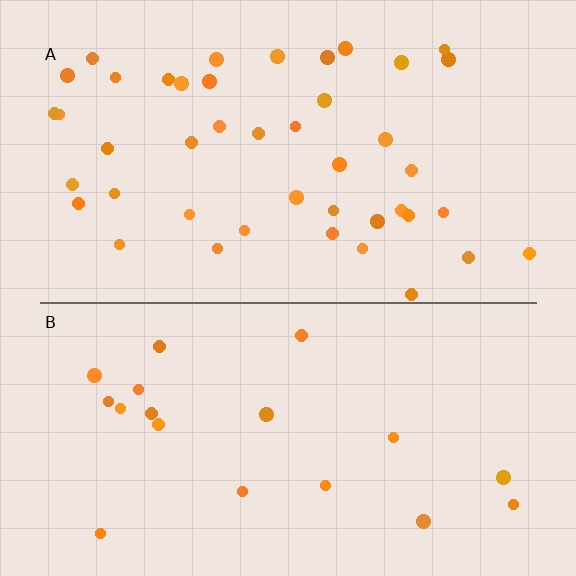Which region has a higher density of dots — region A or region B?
A (the top).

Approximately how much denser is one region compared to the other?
Approximately 2.3× — region A over region B.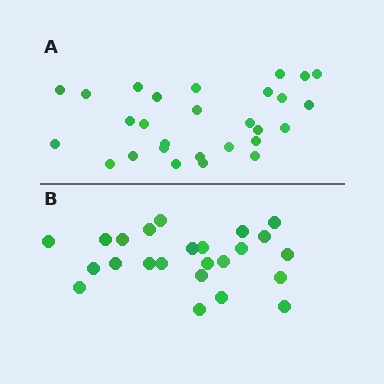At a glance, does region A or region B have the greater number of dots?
Region A (the top region) has more dots.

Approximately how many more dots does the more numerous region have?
Region A has about 4 more dots than region B.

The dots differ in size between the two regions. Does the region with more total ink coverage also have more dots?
No. Region B has more total ink coverage because its dots are larger, but region A actually contains more individual dots. Total area can be misleading — the number of items is what matters here.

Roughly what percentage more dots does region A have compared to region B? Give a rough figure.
About 15% more.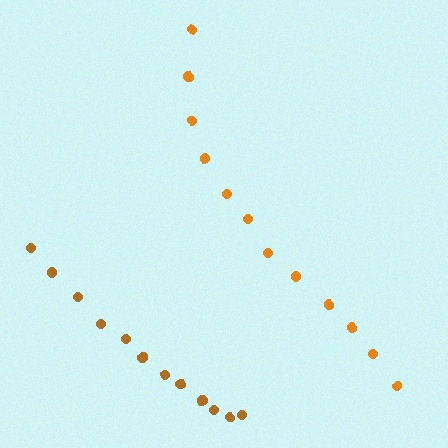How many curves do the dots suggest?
There are 2 distinct paths.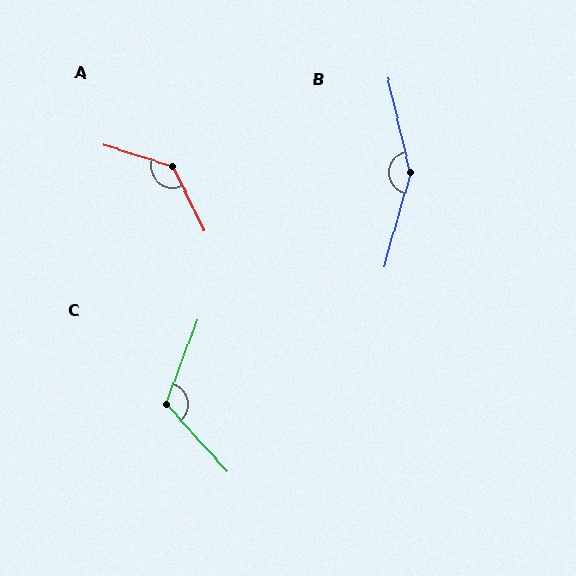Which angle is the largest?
B, at approximately 151 degrees.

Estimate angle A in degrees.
Approximately 134 degrees.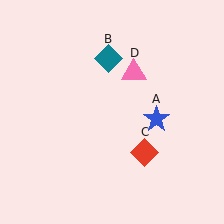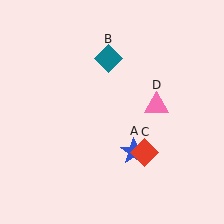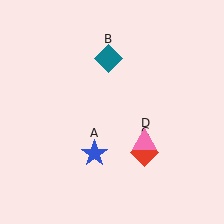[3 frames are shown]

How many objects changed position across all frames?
2 objects changed position: blue star (object A), pink triangle (object D).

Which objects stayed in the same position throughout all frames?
Teal diamond (object B) and red diamond (object C) remained stationary.